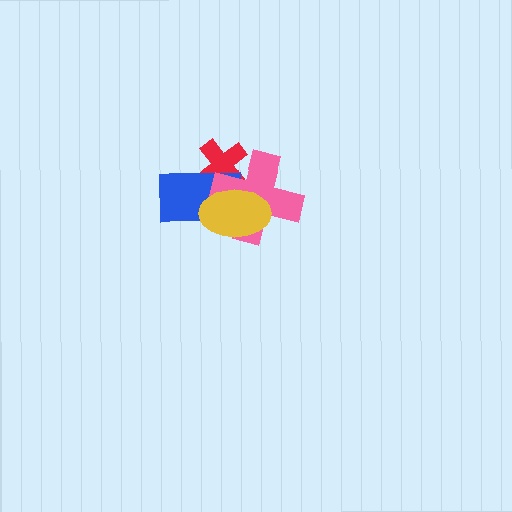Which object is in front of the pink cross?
The yellow ellipse is in front of the pink cross.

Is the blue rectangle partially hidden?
Yes, it is partially covered by another shape.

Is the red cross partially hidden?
Yes, it is partially covered by another shape.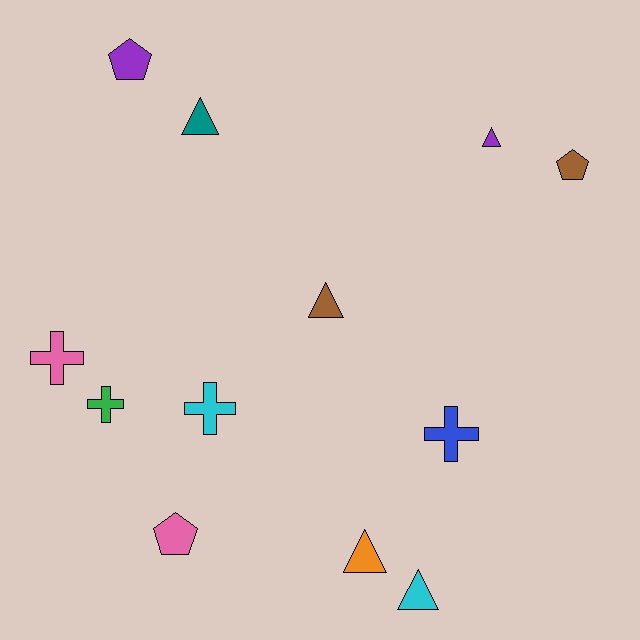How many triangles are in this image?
There are 5 triangles.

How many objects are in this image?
There are 12 objects.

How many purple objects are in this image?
There are 2 purple objects.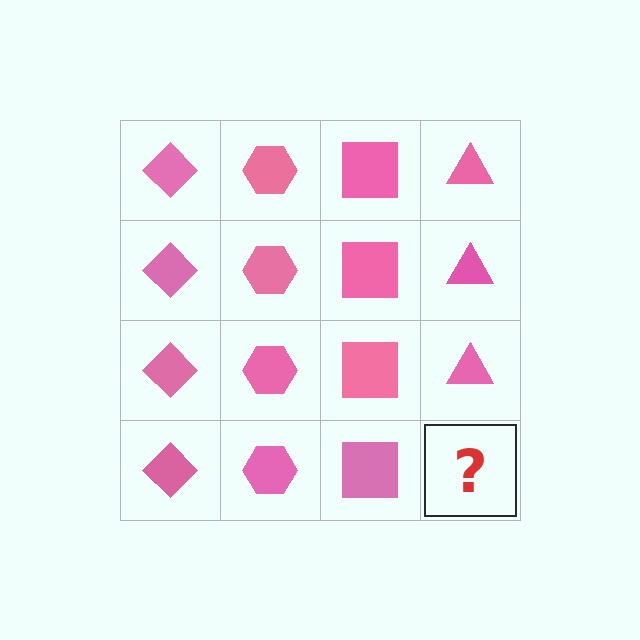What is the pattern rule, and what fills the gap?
The rule is that each column has a consistent shape. The gap should be filled with a pink triangle.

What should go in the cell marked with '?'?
The missing cell should contain a pink triangle.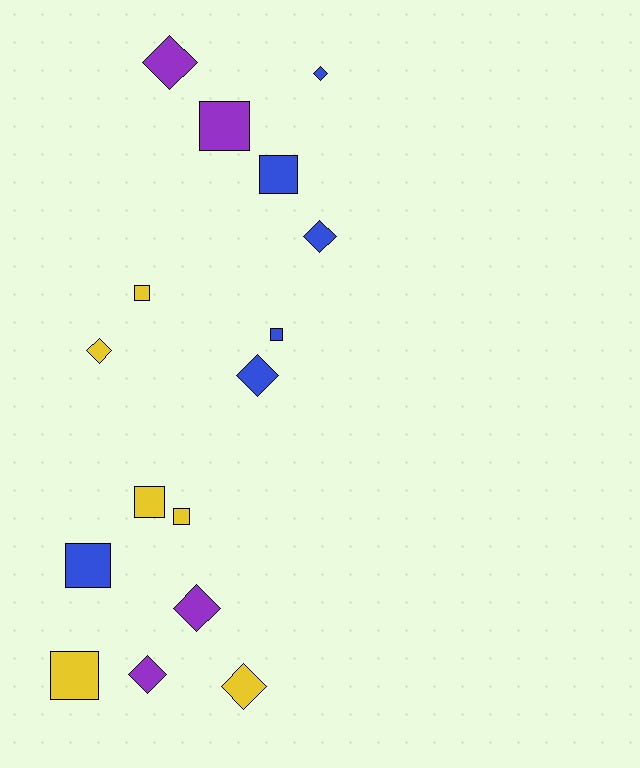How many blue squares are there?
There are 3 blue squares.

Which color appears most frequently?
Blue, with 6 objects.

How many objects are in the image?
There are 16 objects.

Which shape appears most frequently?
Diamond, with 8 objects.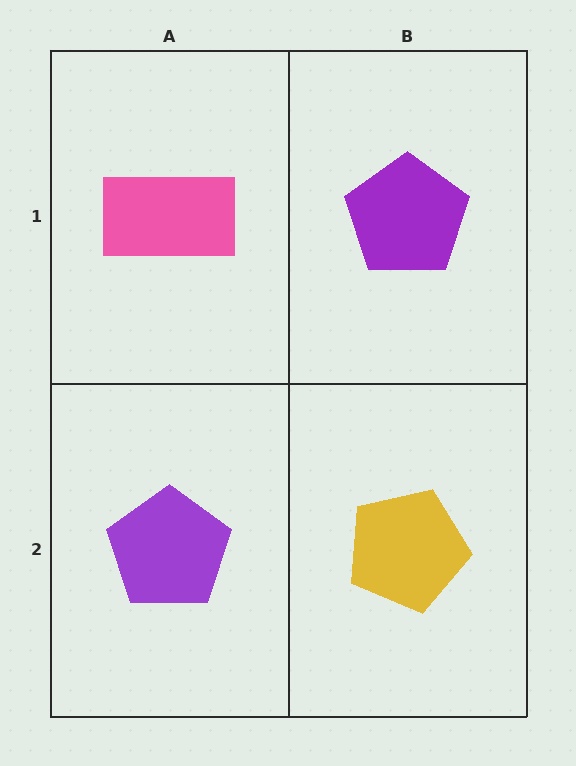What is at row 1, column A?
A pink rectangle.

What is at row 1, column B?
A purple pentagon.